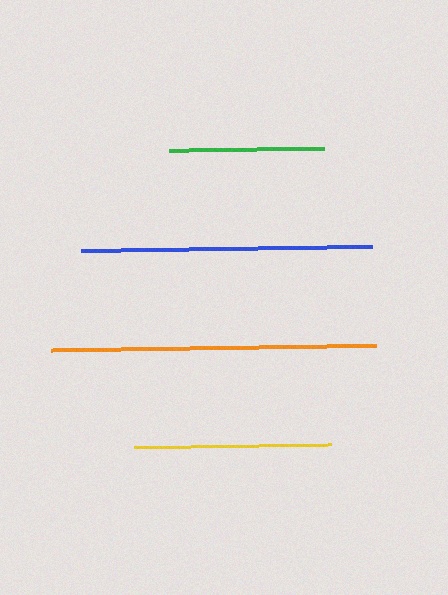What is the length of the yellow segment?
The yellow segment is approximately 197 pixels long.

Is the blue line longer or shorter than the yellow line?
The blue line is longer than the yellow line.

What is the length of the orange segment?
The orange segment is approximately 325 pixels long.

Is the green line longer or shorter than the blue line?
The blue line is longer than the green line.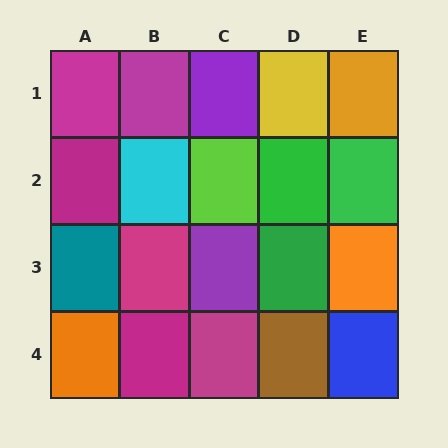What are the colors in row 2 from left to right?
Magenta, cyan, lime, green, green.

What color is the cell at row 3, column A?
Teal.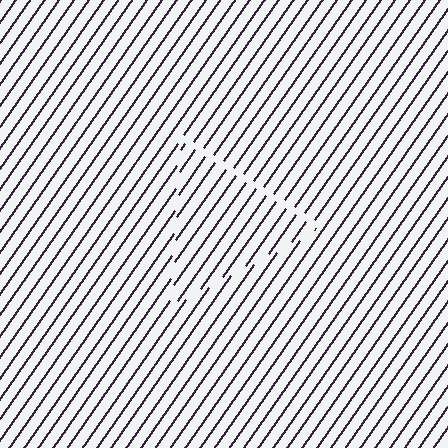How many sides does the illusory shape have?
3 sides — the line-ends trace a triangle.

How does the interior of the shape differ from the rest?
The interior of the shape contains the same grating, shifted by half a period — the contour is defined by the phase discontinuity where line-ends from the inner and outer gratings abut.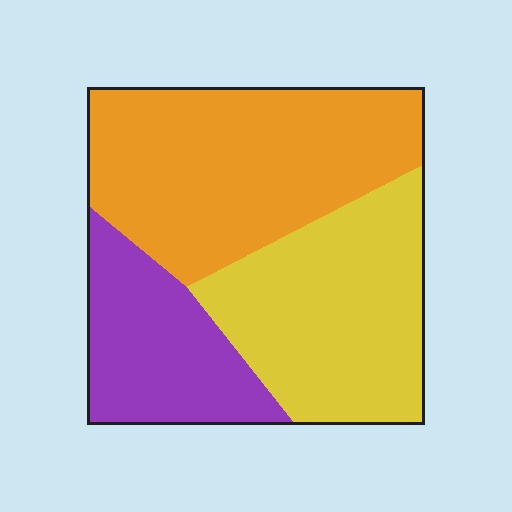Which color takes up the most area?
Orange, at roughly 45%.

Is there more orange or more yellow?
Orange.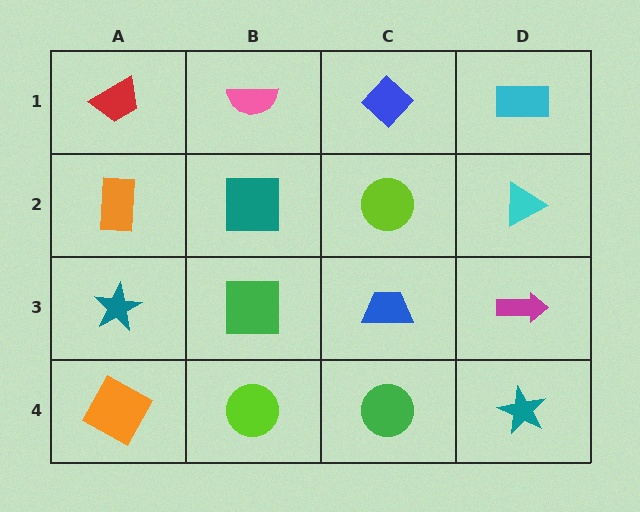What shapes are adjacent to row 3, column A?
An orange rectangle (row 2, column A), an orange square (row 4, column A), a green square (row 3, column B).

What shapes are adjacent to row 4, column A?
A teal star (row 3, column A), a lime circle (row 4, column B).